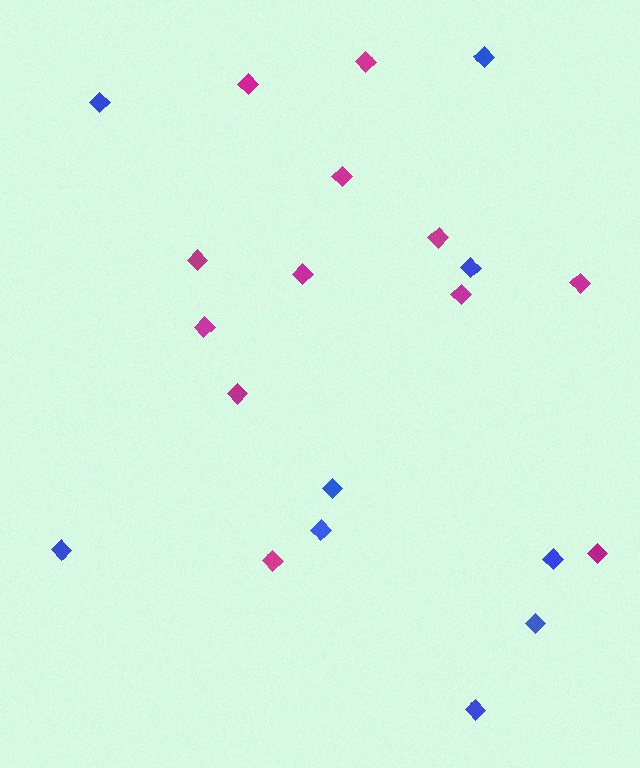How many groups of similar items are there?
There are 2 groups: one group of magenta diamonds (12) and one group of blue diamonds (9).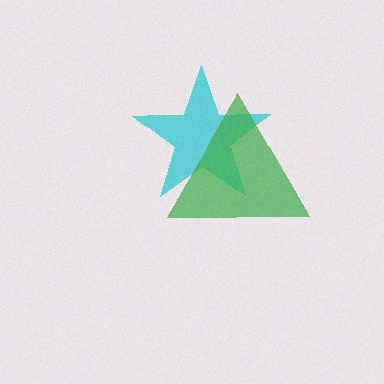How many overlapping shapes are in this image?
There are 2 overlapping shapes in the image.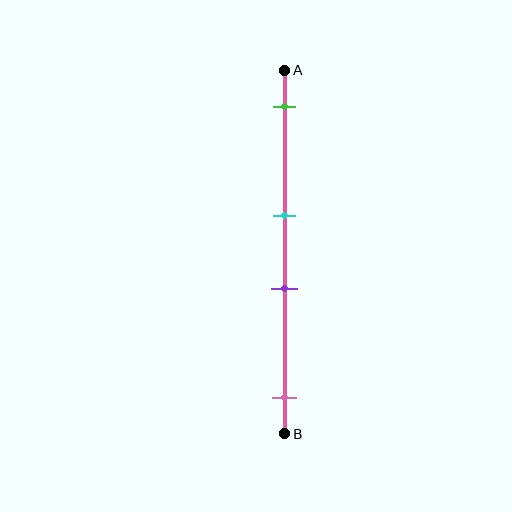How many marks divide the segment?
There are 4 marks dividing the segment.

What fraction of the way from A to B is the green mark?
The green mark is approximately 10% (0.1) of the way from A to B.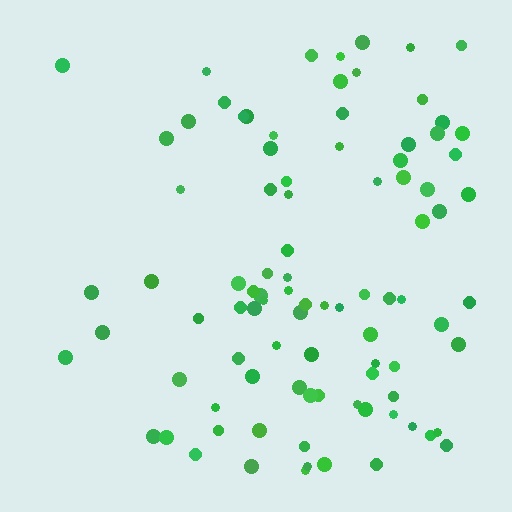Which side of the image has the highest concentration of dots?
The right.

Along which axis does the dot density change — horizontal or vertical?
Horizontal.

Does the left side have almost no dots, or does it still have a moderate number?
Still a moderate number, just noticeably fewer than the right.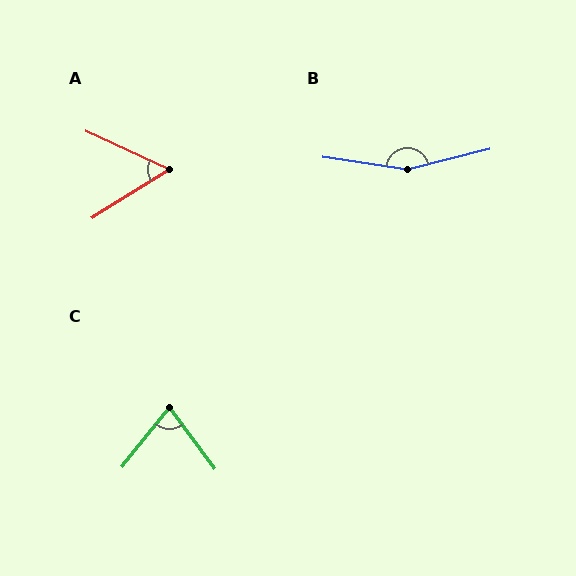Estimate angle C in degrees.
Approximately 75 degrees.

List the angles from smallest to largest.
A (57°), C (75°), B (158°).